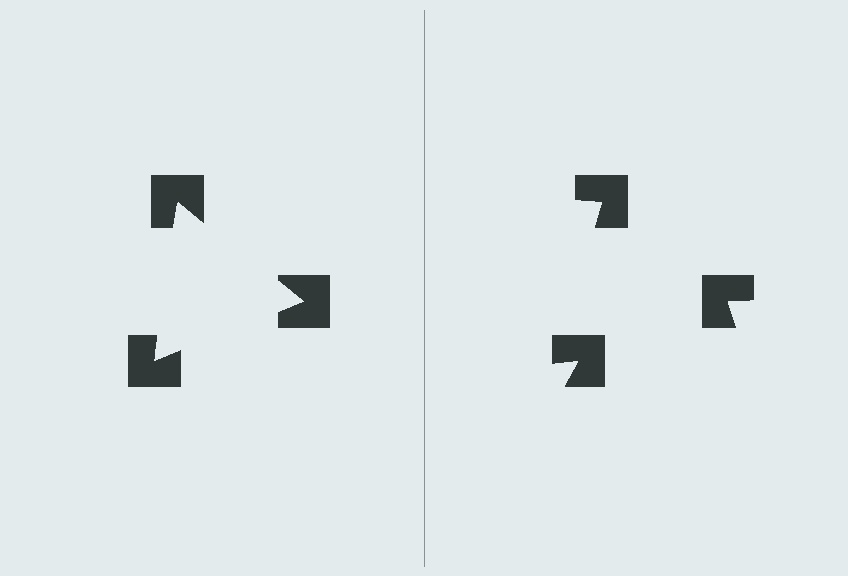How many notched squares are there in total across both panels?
6 — 3 on each side.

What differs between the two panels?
The notched squares are positioned identically on both sides; only the wedge orientations differ. On the left they align to a triangle; on the right they are misaligned.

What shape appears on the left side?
An illusory triangle.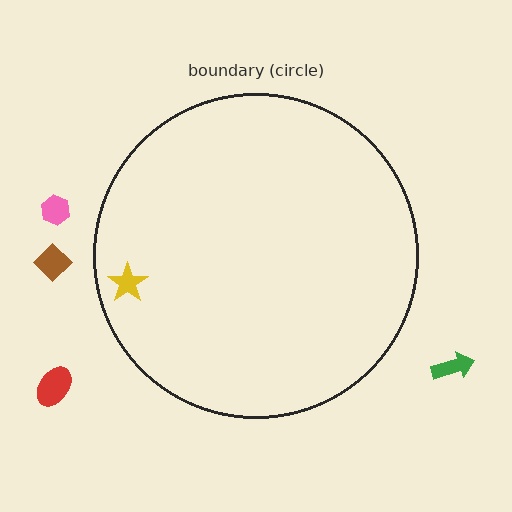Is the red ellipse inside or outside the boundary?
Outside.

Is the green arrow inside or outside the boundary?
Outside.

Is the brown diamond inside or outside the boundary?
Outside.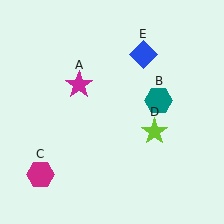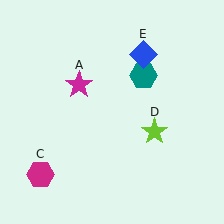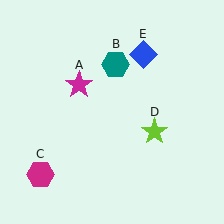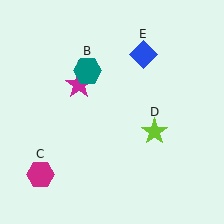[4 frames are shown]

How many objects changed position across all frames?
1 object changed position: teal hexagon (object B).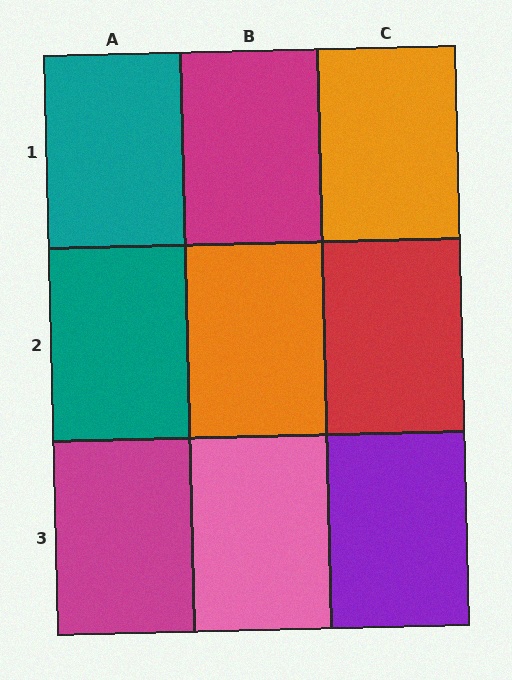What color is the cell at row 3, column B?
Pink.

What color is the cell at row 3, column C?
Purple.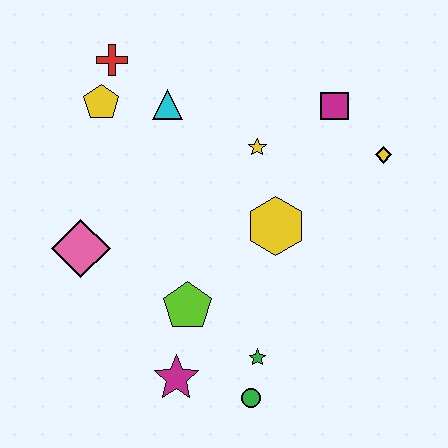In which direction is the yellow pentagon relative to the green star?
The yellow pentagon is above the green star.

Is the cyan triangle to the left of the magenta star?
Yes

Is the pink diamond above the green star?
Yes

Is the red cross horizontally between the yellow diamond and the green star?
No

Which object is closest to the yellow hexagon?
The yellow star is closest to the yellow hexagon.